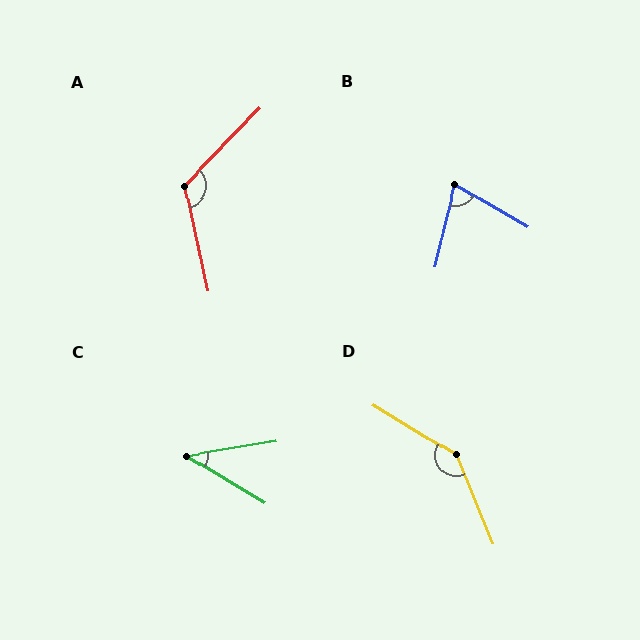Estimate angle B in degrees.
Approximately 73 degrees.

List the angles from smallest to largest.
C (40°), B (73°), A (124°), D (144°).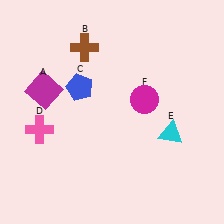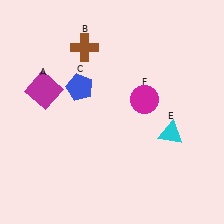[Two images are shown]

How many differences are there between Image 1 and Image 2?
There is 1 difference between the two images.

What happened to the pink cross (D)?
The pink cross (D) was removed in Image 2. It was in the bottom-left area of Image 1.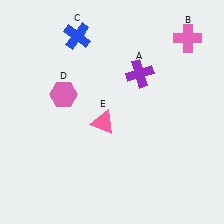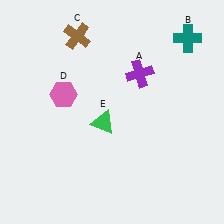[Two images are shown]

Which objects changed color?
B changed from pink to teal. C changed from blue to brown. E changed from pink to green.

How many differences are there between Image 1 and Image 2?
There are 3 differences between the two images.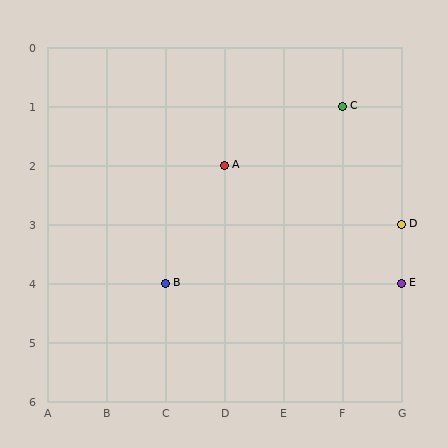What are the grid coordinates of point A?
Point A is at grid coordinates (D, 2).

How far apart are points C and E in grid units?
Points C and E are 1 column and 3 rows apart (about 3.2 grid units diagonally).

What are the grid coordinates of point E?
Point E is at grid coordinates (G, 4).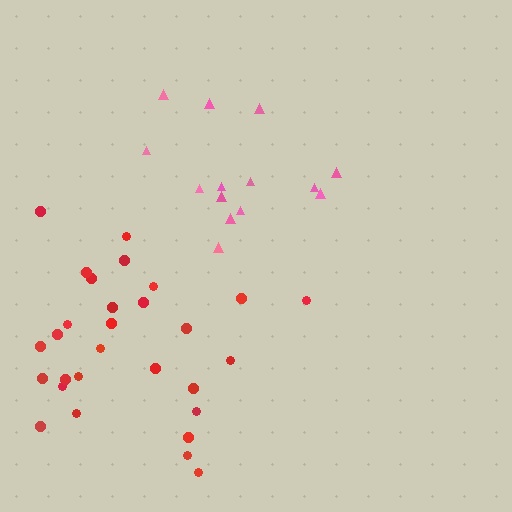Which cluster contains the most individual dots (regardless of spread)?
Red (29).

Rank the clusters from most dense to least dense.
red, pink.